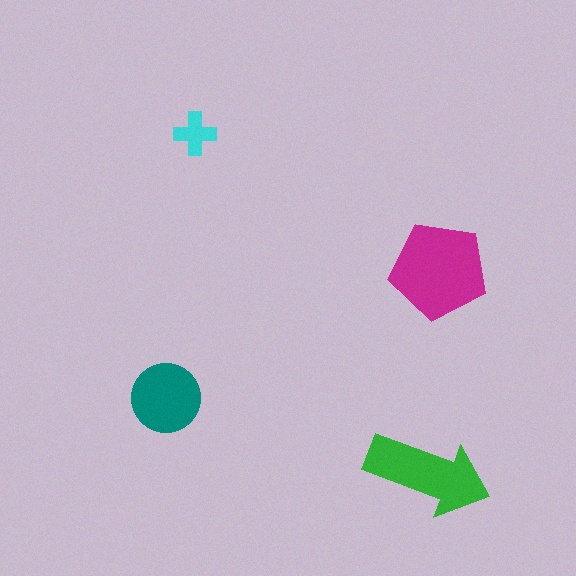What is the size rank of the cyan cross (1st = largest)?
4th.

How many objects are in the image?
There are 4 objects in the image.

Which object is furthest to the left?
The teal circle is leftmost.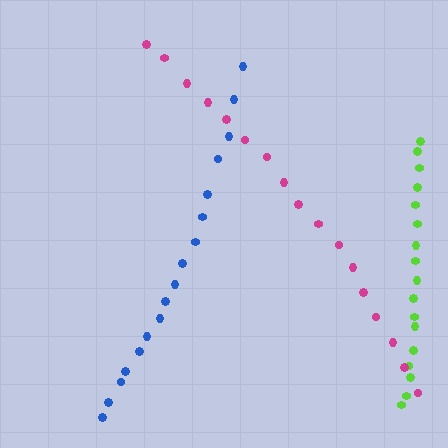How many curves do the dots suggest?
There are 3 distinct paths.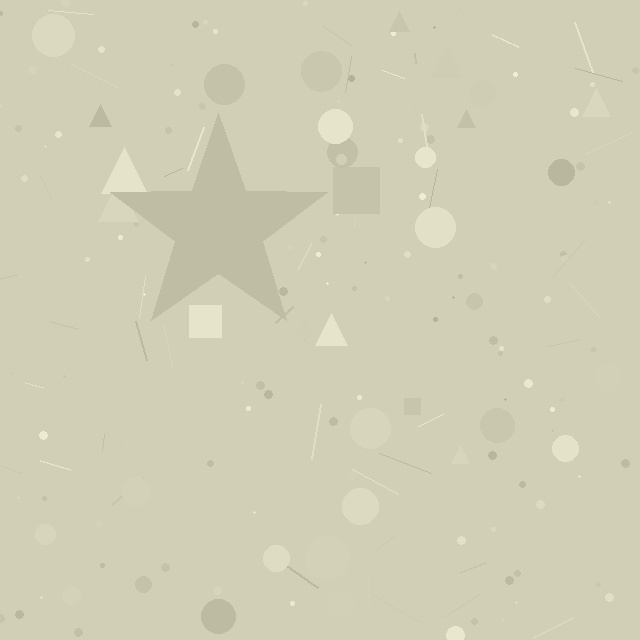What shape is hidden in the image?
A star is hidden in the image.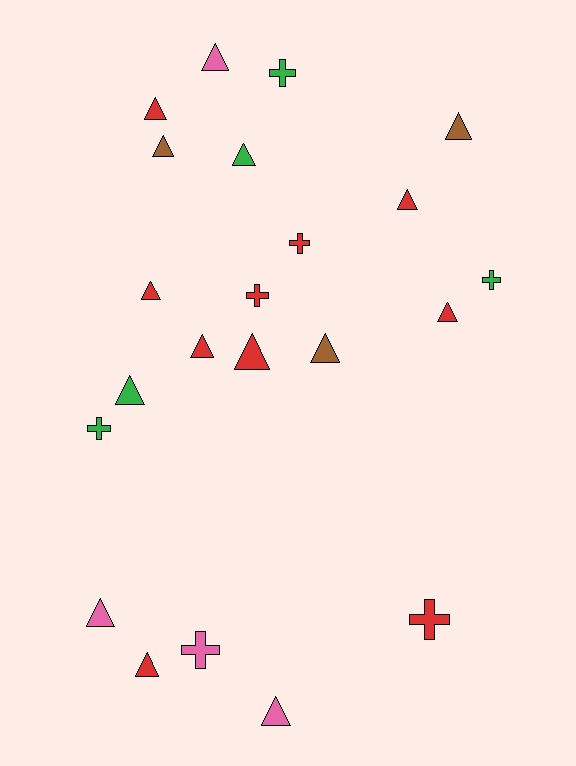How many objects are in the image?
There are 22 objects.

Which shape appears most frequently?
Triangle, with 15 objects.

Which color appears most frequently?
Red, with 10 objects.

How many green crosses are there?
There are 3 green crosses.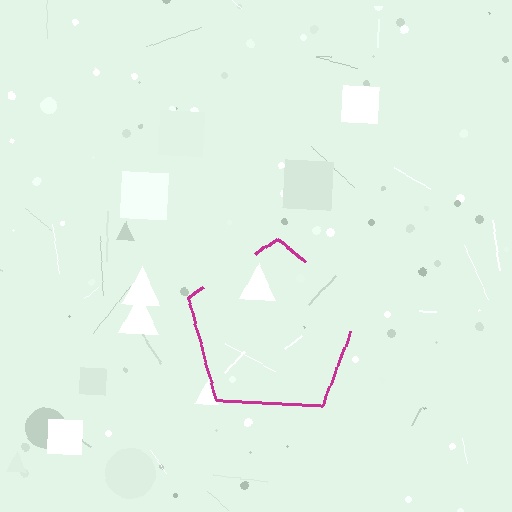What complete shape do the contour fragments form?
The contour fragments form a pentagon.